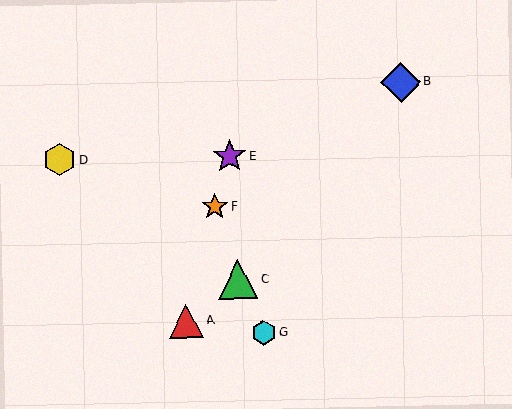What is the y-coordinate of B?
Object B is at y≈82.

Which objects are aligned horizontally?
Objects D, E are aligned horizontally.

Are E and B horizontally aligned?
No, E is at y≈156 and B is at y≈82.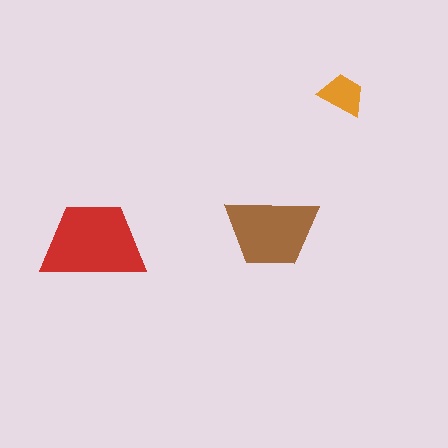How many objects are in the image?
There are 3 objects in the image.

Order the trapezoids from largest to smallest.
the red one, the brown one, the orange one.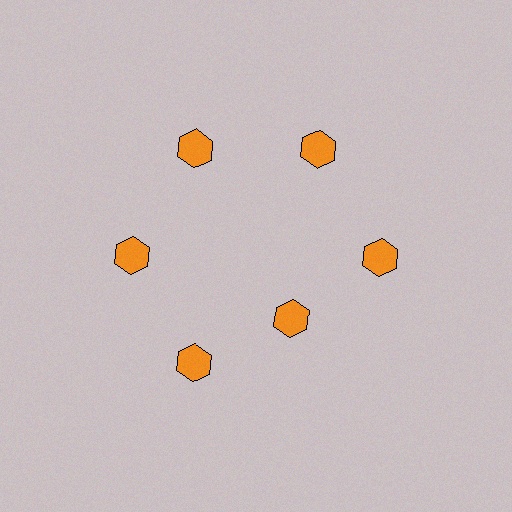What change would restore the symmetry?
The symmetry would be restored by moving it outward, back onto the ring so that all 6 hexagons sit at equal angles and equal distance from the center.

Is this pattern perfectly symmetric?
No. The 6 orange hexagons are arranged in a ring, but one element near the 5 o'clock position is pulled inward toward the center, breaking the 6-fold rotational symmetry.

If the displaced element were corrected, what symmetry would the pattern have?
It would have 6-fold rotational symmetry — the pattern would map onto itself every 60 degrees.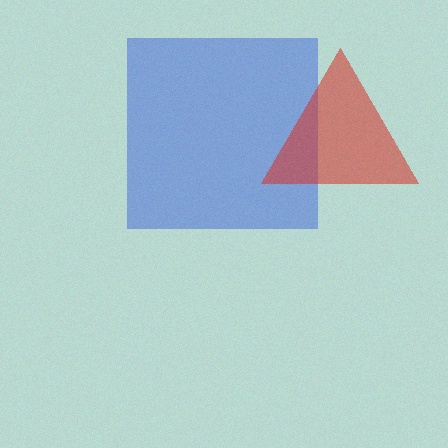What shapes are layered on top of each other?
The layered shapes are: a blue square, a red triangle.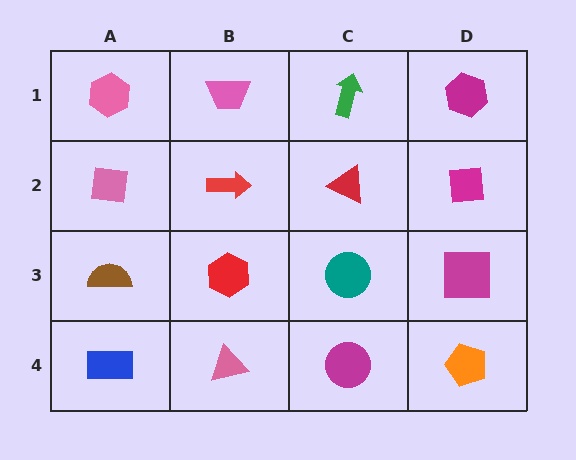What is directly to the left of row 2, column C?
A red arrow.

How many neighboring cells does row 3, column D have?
3.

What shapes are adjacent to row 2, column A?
A pink hexagon (row 1, column A), a brown semicircle (row 3, column A), a red arrow (row 2, column B).